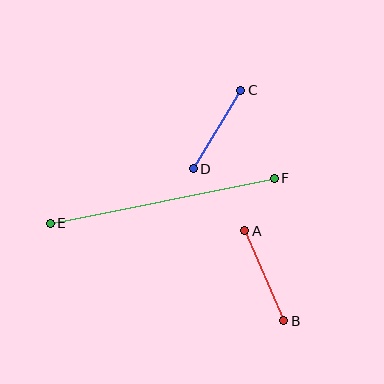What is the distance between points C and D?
The distance is approximately 92 pixels.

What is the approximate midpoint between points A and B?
The midpoint is at approximately (264, 276) pixels.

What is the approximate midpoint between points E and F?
The midpoint is at approximately (162, 201) pixels.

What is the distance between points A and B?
The distance is approximately 98 pixels.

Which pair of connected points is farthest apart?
Points E and F are farthest apart.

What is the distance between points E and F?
The distance is approximately 228 pixels.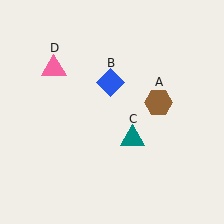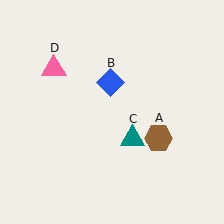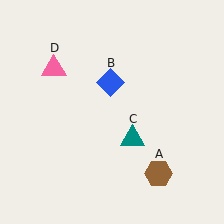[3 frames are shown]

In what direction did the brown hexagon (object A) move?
The brown hexagon (object A) moved down.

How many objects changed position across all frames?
1 object changed position: brown hexagon (object A).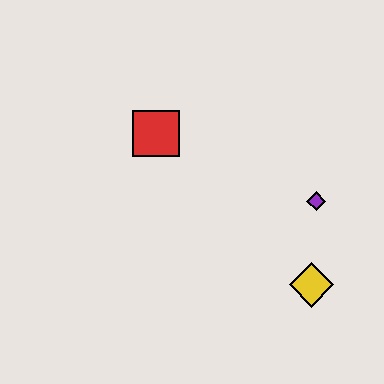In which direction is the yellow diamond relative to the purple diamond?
The yellow diamond is below the purple diamond.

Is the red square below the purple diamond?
No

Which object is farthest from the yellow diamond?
The red square is farthest from the yellow diamond.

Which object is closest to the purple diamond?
The yellow diamond is closest to the purple diamond.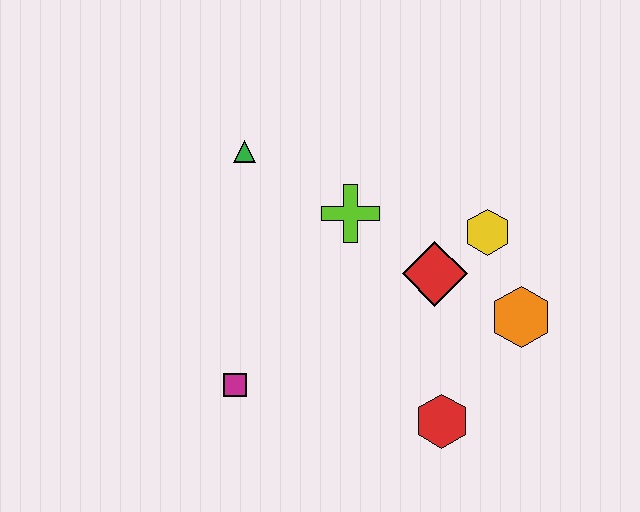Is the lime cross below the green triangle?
Yes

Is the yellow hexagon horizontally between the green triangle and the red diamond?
No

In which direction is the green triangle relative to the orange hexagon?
The green triangle is to the left of the orange hexagon.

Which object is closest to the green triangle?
The lime cross is closest to the green triangle.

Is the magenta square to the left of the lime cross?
Yes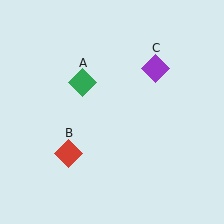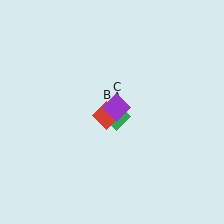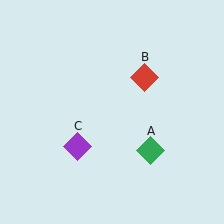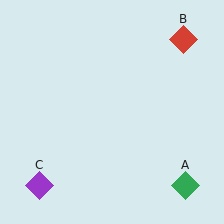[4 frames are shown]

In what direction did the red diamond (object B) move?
The red diamond (object B) moved up and to the right.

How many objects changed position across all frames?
3 objects changed position: green diamond (object A), red diamond (object B), purple diamond (object C).